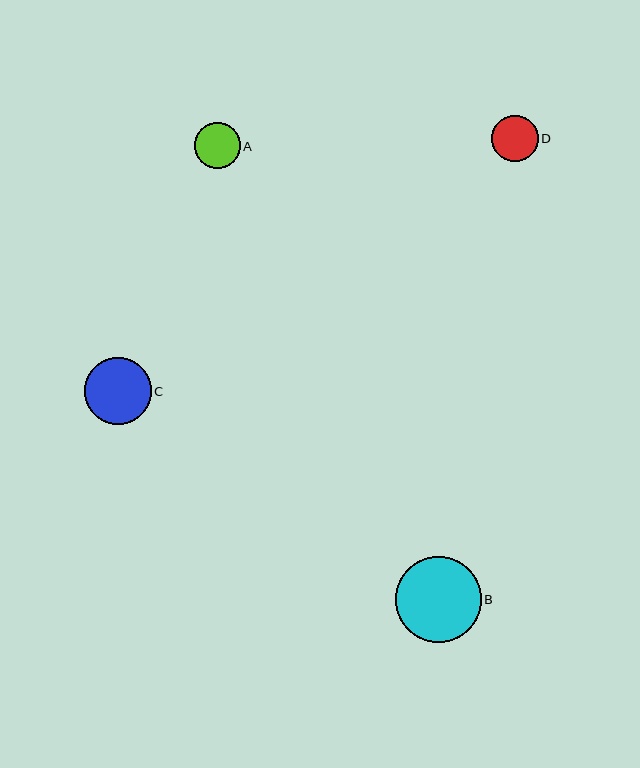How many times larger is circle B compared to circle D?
Circle B is approximately 1.9 times the size of circle D.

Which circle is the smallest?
Circle A is the smallest with a size of approximately 46 pixels.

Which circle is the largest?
Circle B is the largest with a size of approximately 86 pixels.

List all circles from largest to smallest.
From largest to smallest: B, C, D, A.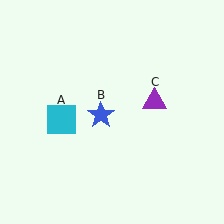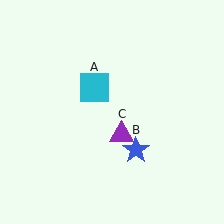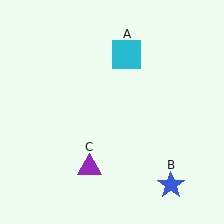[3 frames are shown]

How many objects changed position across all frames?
3 objects changed position: cyan square (object A), blue star (object B), purple triangle (object C).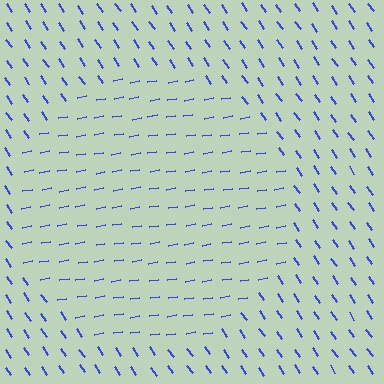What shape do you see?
I see a circle.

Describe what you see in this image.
The image is filled with small blue line segments. A circle region in the image has lines oriented differently from the surrounding lines, creating a visible texture boundary.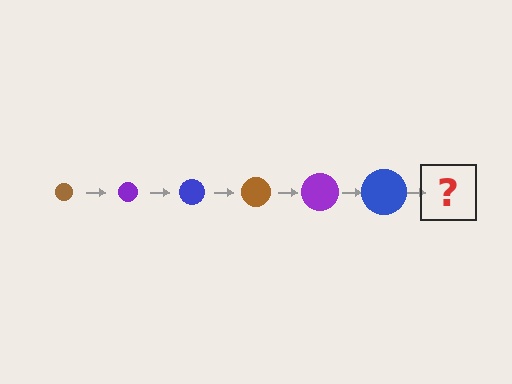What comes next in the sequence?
The next element should be a brown circle, larger than the previous one.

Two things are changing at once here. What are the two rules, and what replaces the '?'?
The two rules are that the circle grows larger each step and the color cycles through brown, purple, and blue. The '?' should be a brown circle, larger than the previous one.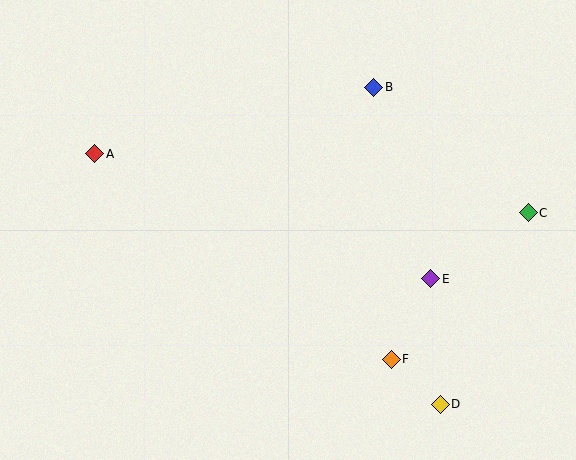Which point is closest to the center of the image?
Point E at (431, 279) is closest to the center.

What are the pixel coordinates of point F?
Point F is at (391, 359).